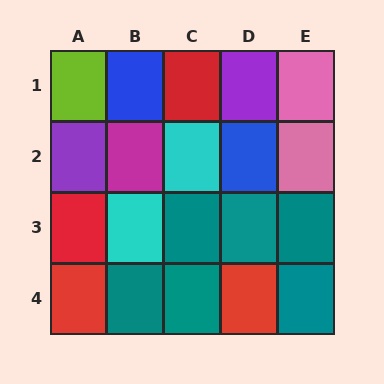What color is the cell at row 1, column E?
Pink.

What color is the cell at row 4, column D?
Red.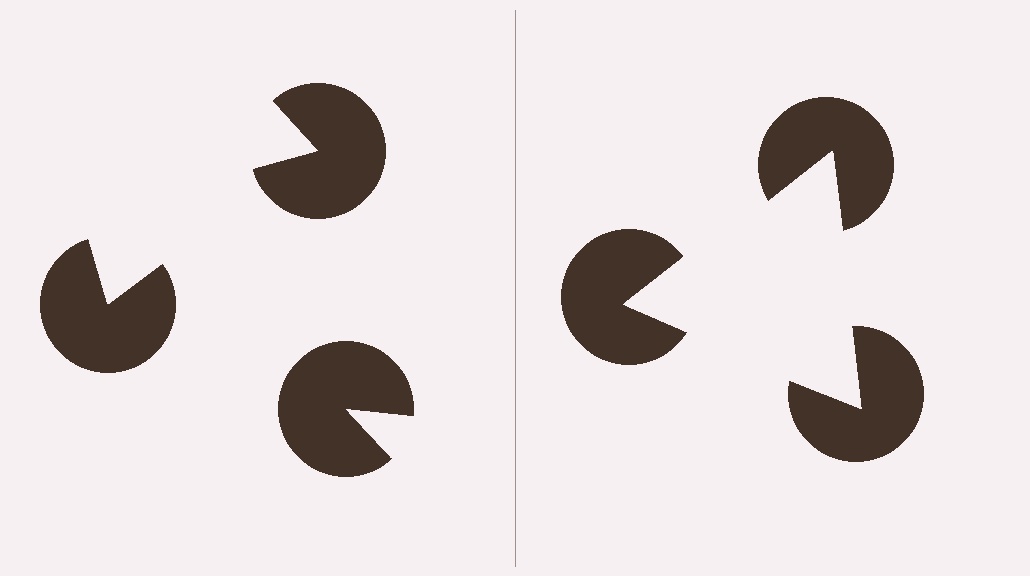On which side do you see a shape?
An illusory triangle appears on the right side. On the left side the wedge cuts are rotated, so no coherent shape forms.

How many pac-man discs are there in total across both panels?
6 — 3 on each side.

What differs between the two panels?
The pac-man discs are positioned identically on both sides; only the wedge orientations differ. On the right they align to a triangle; on the left they are misaligned.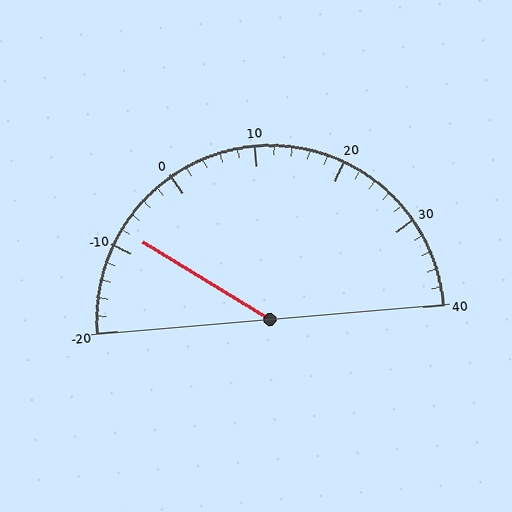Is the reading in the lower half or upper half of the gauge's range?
The reading is in the lower half of the range (-20 to 40).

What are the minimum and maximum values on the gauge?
The gauge ranges from -20 to 40.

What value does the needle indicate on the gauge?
The needle indicates approximately -8.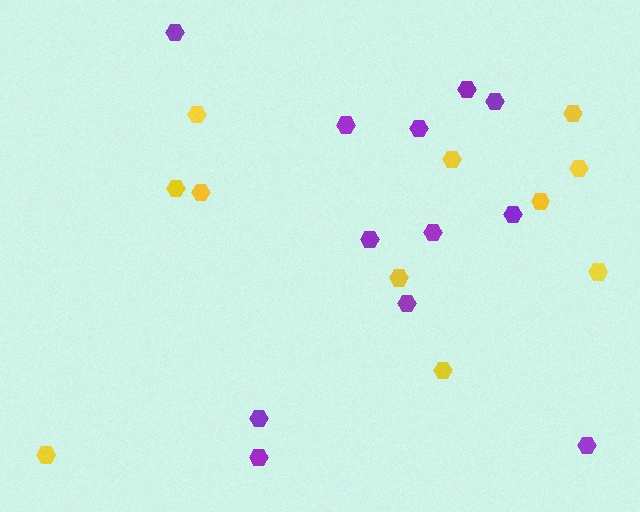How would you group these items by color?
There are 2 groups: one group of yellow hexagons (11) and one group of purple hexagons (12).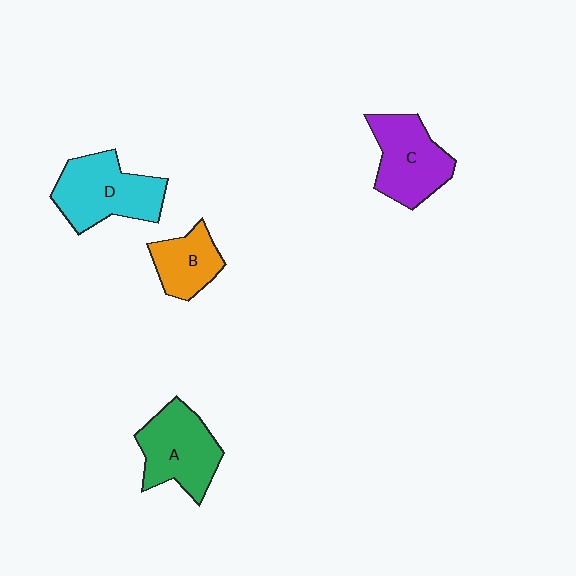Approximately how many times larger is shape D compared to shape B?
Approximately 1.6 times.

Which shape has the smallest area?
Shape B (orange).